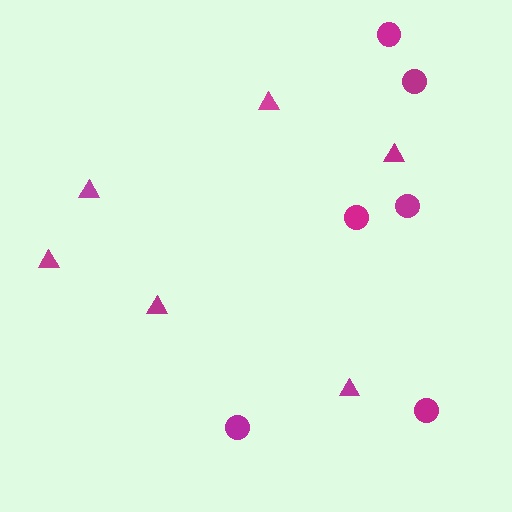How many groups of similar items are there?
There are 2 groups: one group of circles (6) and one group of triangles (6).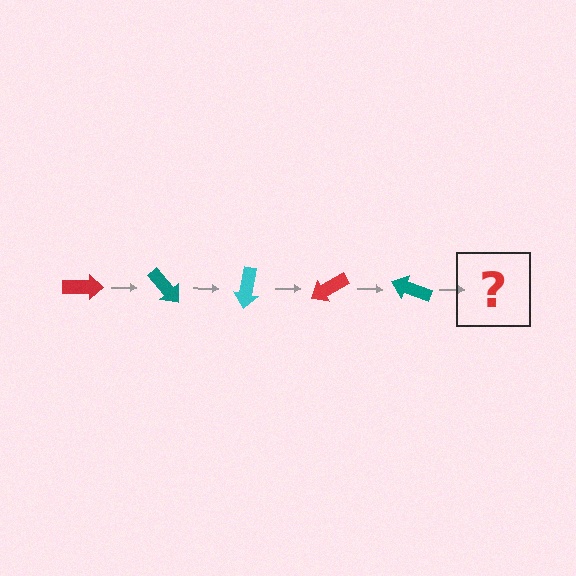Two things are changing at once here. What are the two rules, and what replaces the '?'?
The two rules are that it rotates 50 degrees each step and the color cycles through red, teal, and cyan. The '?' should be a cyan arrow, rotated 250 degrees from the start.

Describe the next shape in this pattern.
It should be a cyan arrow, rotated 250 degrees from the start.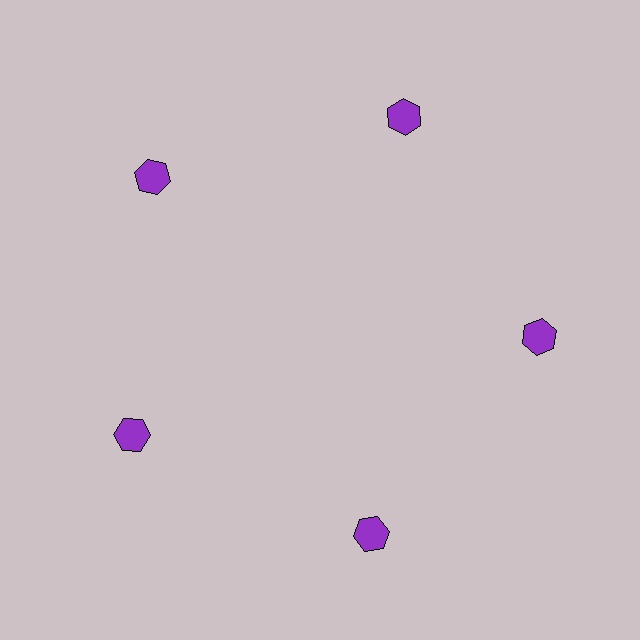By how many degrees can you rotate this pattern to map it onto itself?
The pattern maps onto itself every 72 degrees of rotation.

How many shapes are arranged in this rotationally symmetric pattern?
There are 5 shapes, arranged in 5 groups of 1.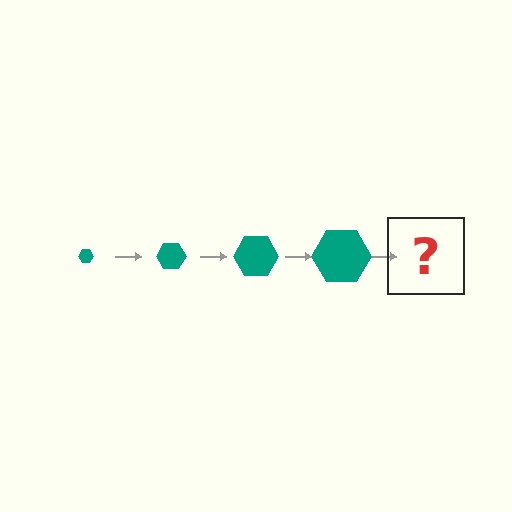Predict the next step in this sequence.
The next step is a teal hexagon, larger than the previous one.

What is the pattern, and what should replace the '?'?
The pattern is that the hexagon gets progressively larger each step. The '?' should be a teal hexagon, larger than the previous one.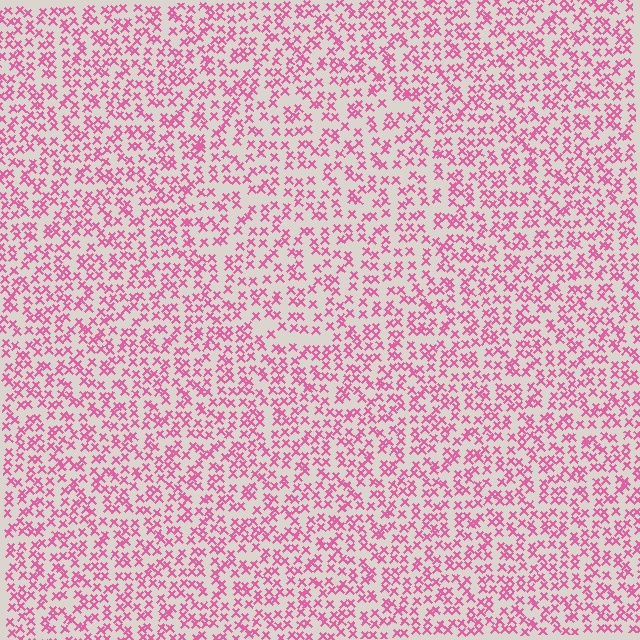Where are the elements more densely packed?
The elements are more densely packed outside the circle boundary.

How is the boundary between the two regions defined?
The boundary is defined by a change in element density (approximately 1.3x ratio). All elements are the same color, size, and shape.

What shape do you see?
I see a circle.